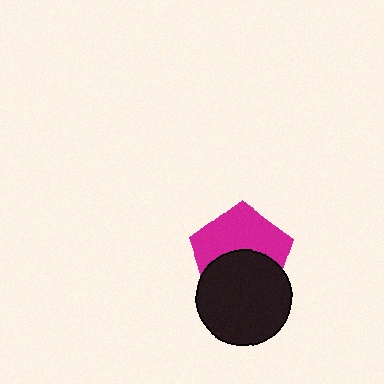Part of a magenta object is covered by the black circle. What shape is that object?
It is a pentagon.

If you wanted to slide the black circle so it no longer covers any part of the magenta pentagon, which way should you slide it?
Slide it down — that is the most direct way to separate the two shapes.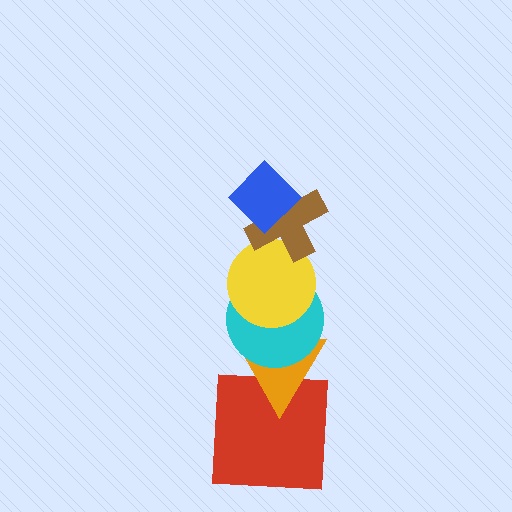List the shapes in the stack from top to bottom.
From top to bottom: the blue diamond, the brown cross, the yellow circle, the cyan circle, the orange triangle, the red square.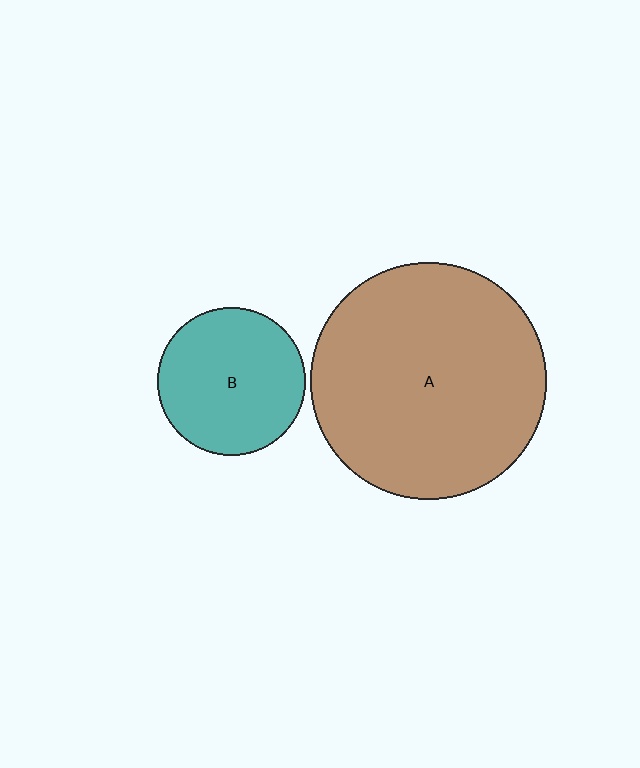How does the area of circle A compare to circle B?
Approximately 2.5 times.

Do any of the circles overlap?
No, none of the circles overlap.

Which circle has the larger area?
Circle A (brown).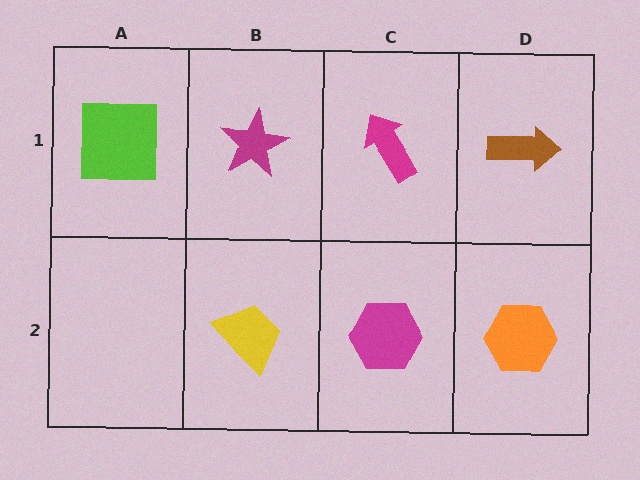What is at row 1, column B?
A magenta star.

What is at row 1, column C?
A magenta arrow.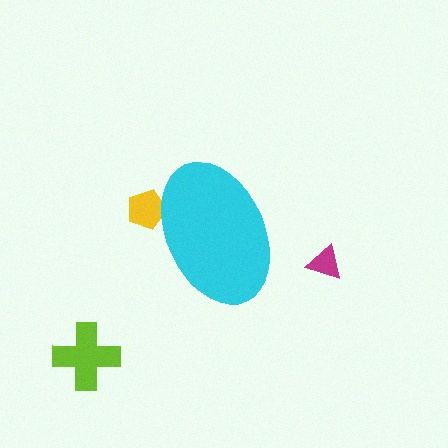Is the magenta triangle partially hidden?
No, the magenta triangle is fully visible.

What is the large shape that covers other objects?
A cyan ellipse.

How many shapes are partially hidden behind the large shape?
1 shape is partially hidden.